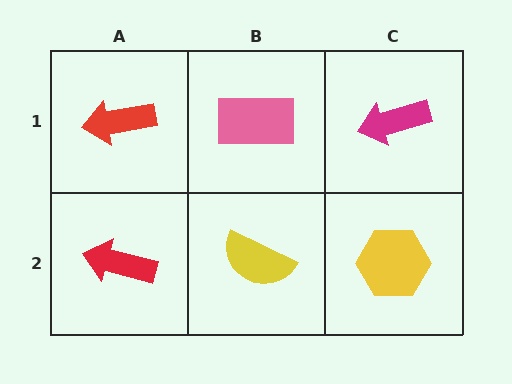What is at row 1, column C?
A magenta arrow.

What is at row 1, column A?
A red arrow.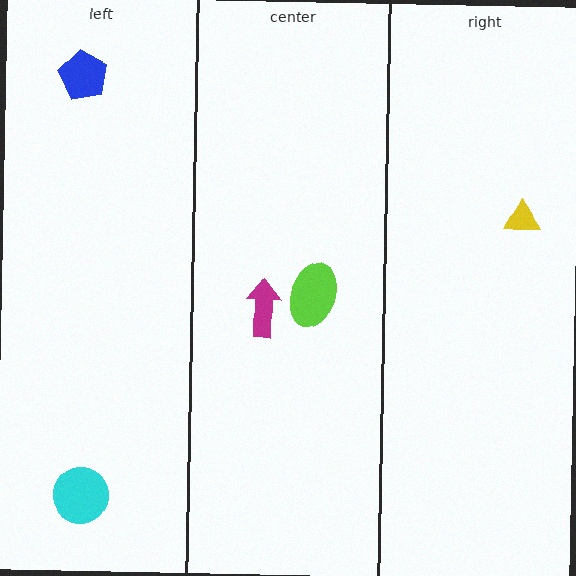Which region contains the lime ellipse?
The center region.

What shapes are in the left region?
The cyan circle, the blue pentagon.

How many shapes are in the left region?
2.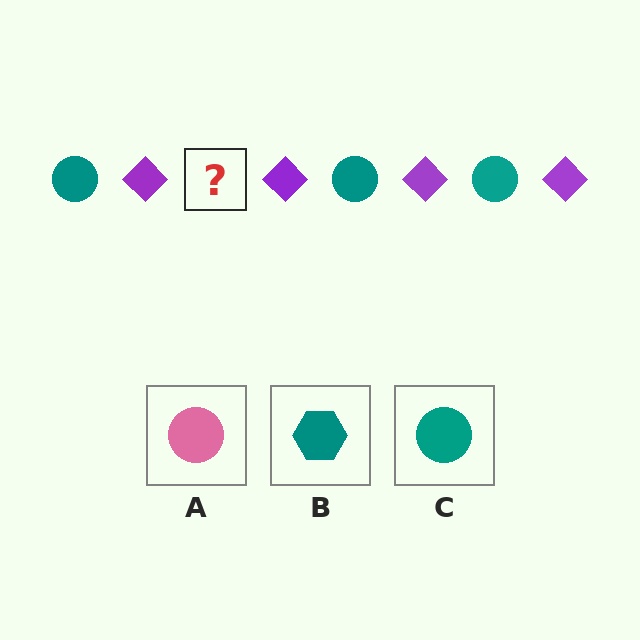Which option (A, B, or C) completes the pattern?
C.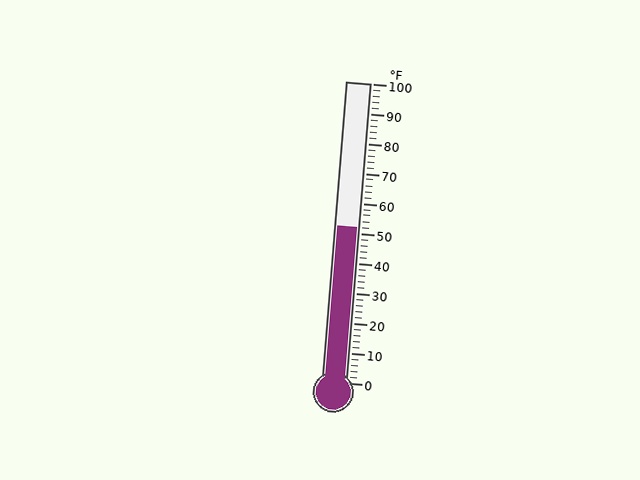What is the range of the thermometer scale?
The thermometer scale ranges from 0°F to 100°F.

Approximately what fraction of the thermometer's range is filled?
The thermometer is filled to approximately 50% of its range.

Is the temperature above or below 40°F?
The temperature is above 40°F.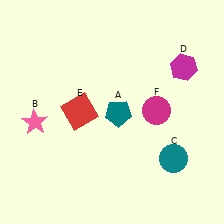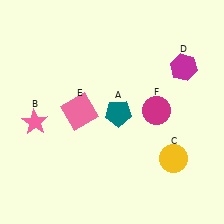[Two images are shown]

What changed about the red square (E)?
In Image 1, E is red. In Image 2, it changed to pink.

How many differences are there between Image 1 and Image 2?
There are 2 differences between the two images.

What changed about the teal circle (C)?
In Image 1, C is teal. In Image 2, it changed to yellow.